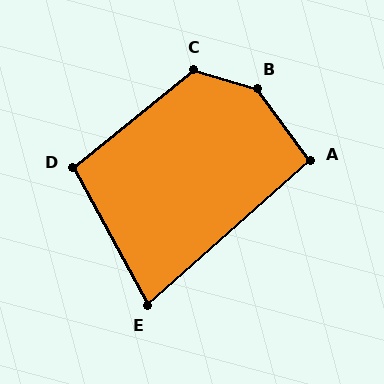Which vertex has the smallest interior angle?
E, at approximately 77 degrees.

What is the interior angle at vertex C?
Approximately 125 degrees (obtuse).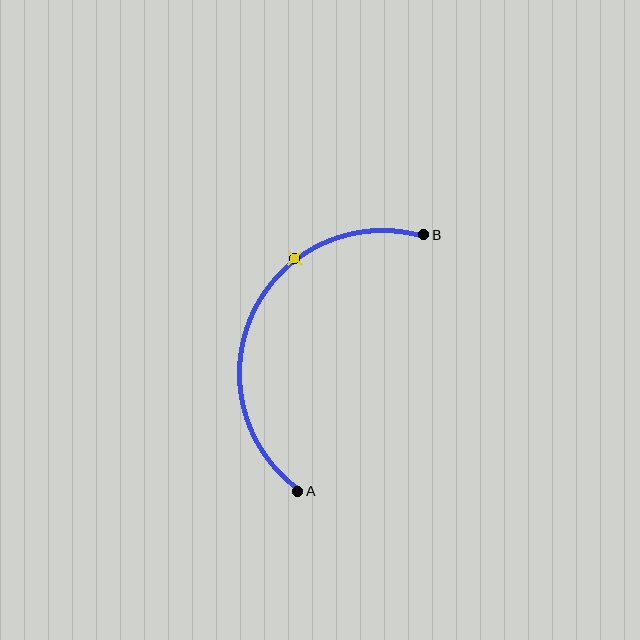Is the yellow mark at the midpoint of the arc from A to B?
No. The yellow mark lies on the arc but is closer to endpoint B. The arc midpoint would be at the point on the curve equidistant along the arc from both A and B.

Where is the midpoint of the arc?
The arc midpoint is the point on the curve farthest from the straight line joining A and B. It sits to the left of that line.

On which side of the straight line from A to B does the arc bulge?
The arc bulges to the left of the straight line connecting A and B.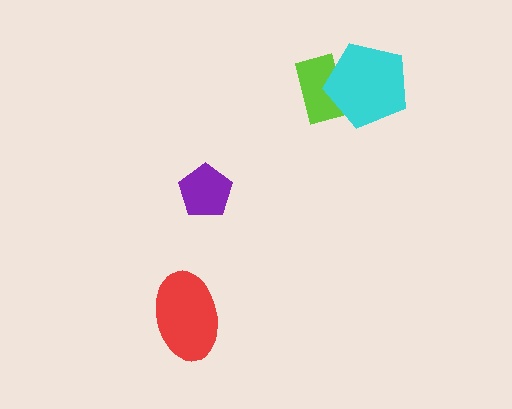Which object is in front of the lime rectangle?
The cyan pentagon is in front of the lime rectangle.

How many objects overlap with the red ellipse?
0 objects overlap with the red ellipse.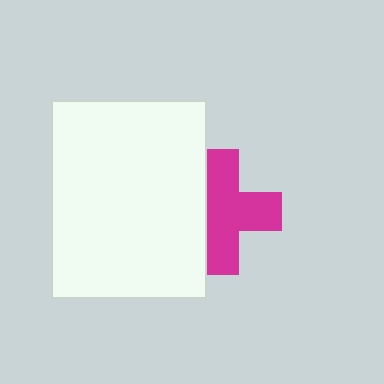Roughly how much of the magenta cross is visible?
Most of it is visible (roughly 68%).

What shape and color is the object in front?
The object in front is a white rectangle.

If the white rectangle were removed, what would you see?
You would see the complete magenta cross.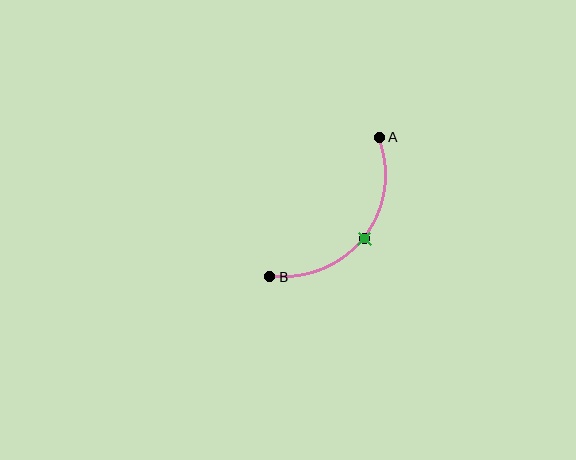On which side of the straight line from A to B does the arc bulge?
The arc bulges below and to the right of the straight line connecting A and B.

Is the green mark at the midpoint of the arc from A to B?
Yes. The green mark lies on the arc at equal arc-length from both A and B — it is the arc midpoint.